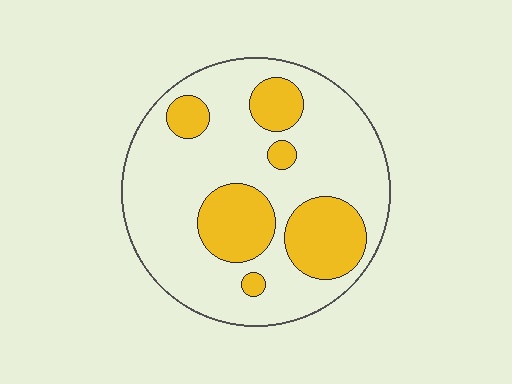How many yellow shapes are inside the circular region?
6.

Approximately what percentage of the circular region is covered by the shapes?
Approximately 25%.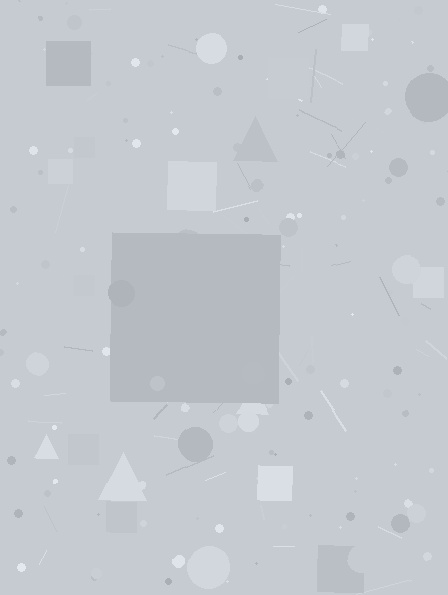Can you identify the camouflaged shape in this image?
The camouflaged shape is a square.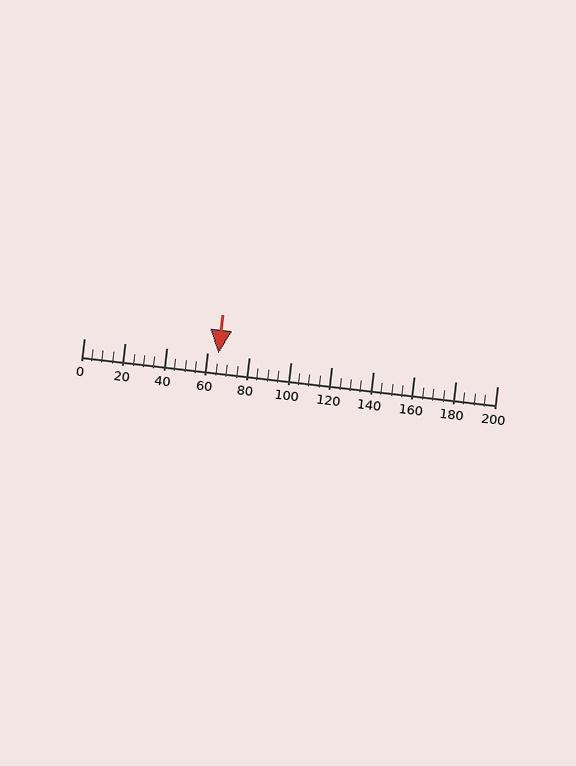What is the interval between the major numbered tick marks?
The major tick marks are spaced 20 units apart.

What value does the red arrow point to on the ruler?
The red arrow points to approximately 65.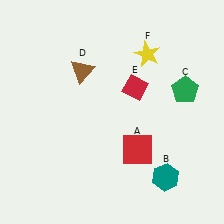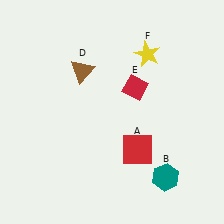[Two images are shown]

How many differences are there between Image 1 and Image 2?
There is 1 difference between the two images.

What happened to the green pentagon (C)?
The green pentagon (C) was removed in Image 2. It was in the top-right area of Image 1.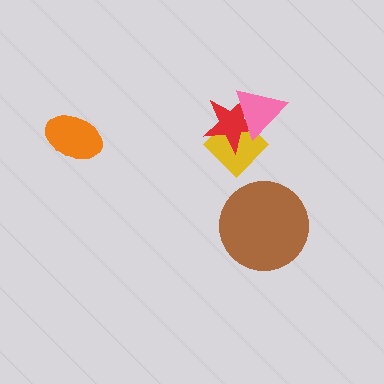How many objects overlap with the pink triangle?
2 objects overlap with the pink triangle.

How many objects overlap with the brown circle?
0 objects overlap with the brown circle.